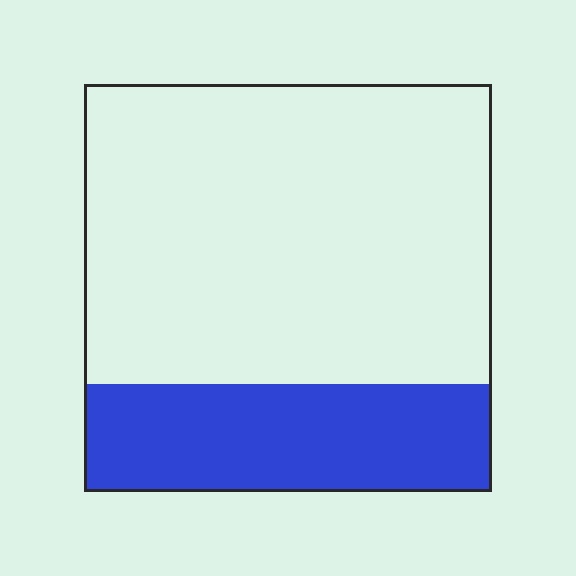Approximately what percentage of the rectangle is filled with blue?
Approximately 25%.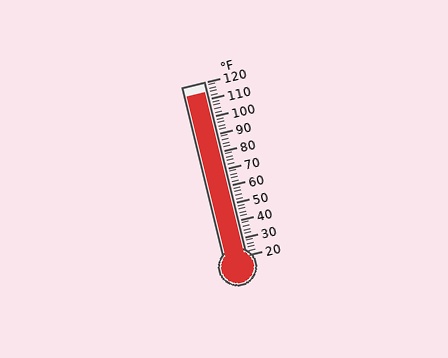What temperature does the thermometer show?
The thermometer shows approximately 114°F.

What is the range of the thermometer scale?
The thermometer scale ranges from 20°F to 120°F.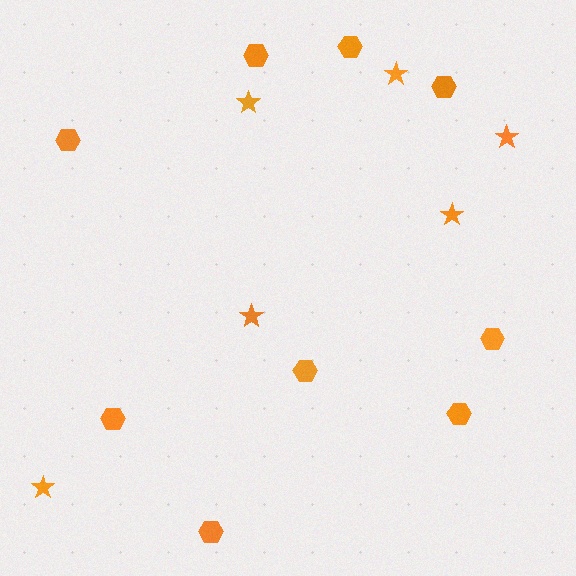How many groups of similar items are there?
There are 2 groups: one group of hexagons (9) and one group of stars (6).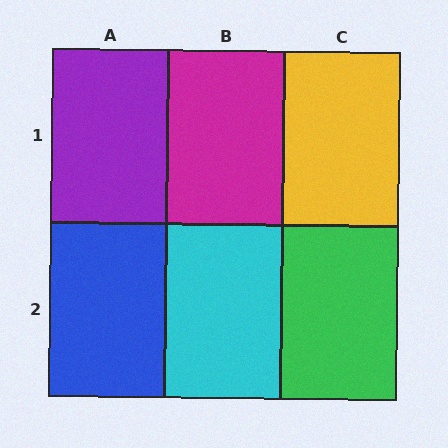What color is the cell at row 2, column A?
Blue.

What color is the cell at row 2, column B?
Cyan.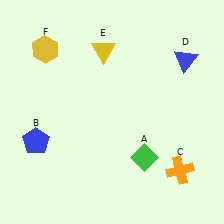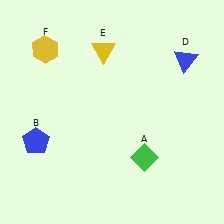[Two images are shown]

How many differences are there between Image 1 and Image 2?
There is 1 difference between the two images.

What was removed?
The orange cross (C) was removed in Image 2.